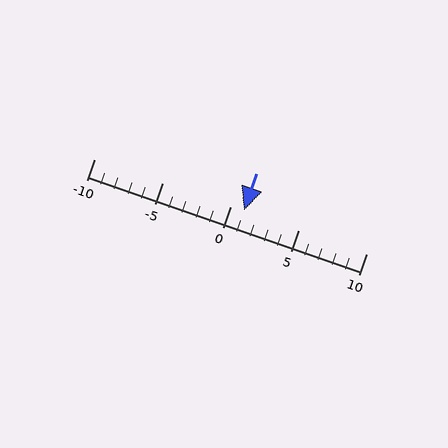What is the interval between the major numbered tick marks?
The major tick marks are spaced 5 units apart.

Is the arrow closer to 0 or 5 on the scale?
The arrow is closer to 0.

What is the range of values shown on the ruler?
The ruler shows values from -10 to 10.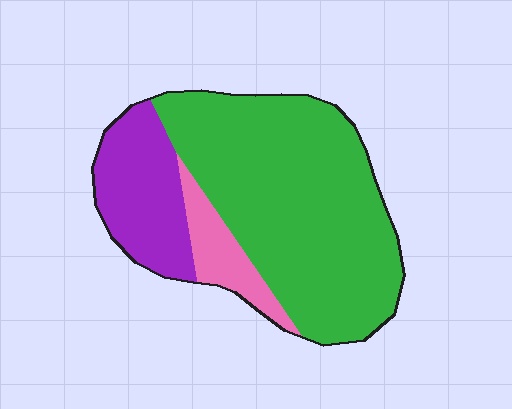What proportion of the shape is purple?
Purple covers roughly 20% of the shape.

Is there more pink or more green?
Green.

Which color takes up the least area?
Pink, at roughly 10%.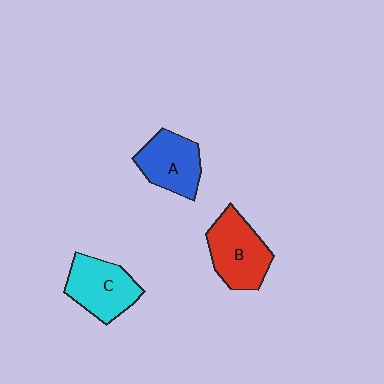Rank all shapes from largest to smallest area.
From largest to smallest: B (red), C (cyan), A (blue).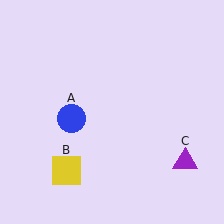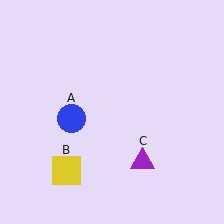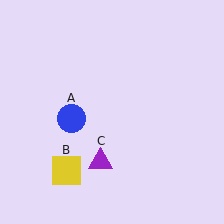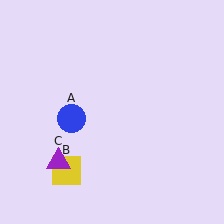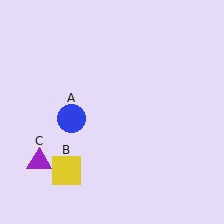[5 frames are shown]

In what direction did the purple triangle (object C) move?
The purple triangle (object C) moved left.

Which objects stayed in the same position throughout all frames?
Blue circle (object A) and yellow square (object B) remained stationary.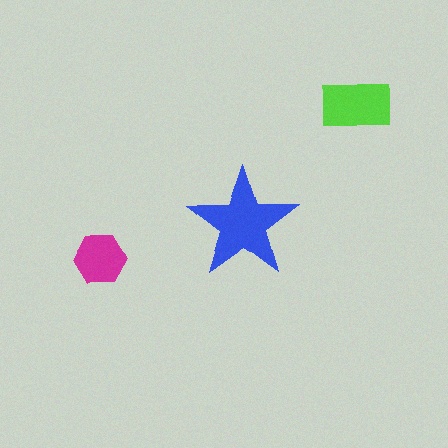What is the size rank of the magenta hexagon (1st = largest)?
3rd.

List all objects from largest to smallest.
The blue star, the lime rectangle, the magenta hexagon.